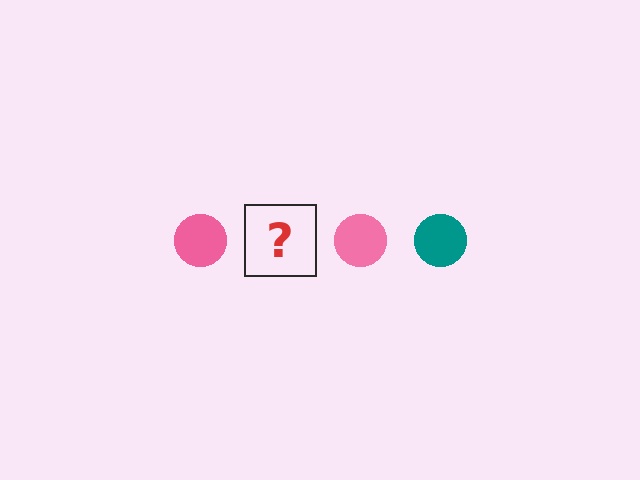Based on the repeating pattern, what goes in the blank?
The blank should be a teal circle.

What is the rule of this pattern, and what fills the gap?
The rule is that the pattern cycles through pink, teal circles. The gap should be filled with a teal circle.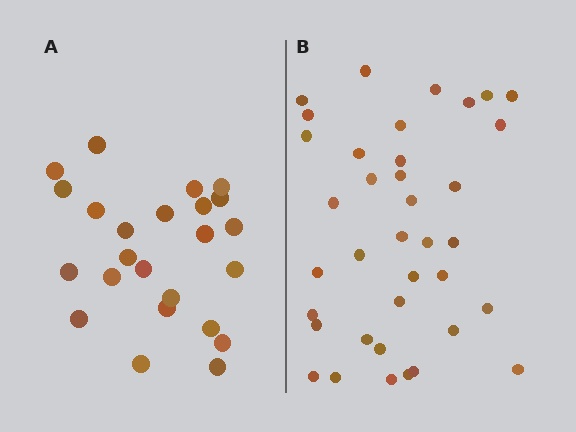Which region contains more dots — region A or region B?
Region B (the right region) has more dots.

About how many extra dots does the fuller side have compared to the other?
Region B has approximately 15 more dots than region A.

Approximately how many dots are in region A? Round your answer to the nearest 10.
About 20 dots. (The exact count is 24, which rounds to 20.)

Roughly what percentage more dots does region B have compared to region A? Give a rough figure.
About 55% more.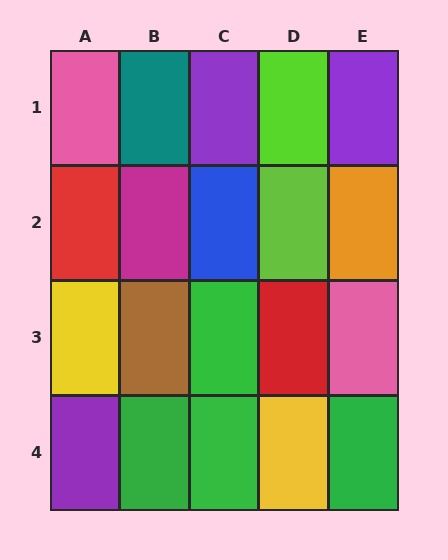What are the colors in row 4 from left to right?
Purple, green, green, yellow, green.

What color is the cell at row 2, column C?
Blue.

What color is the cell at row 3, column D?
Red.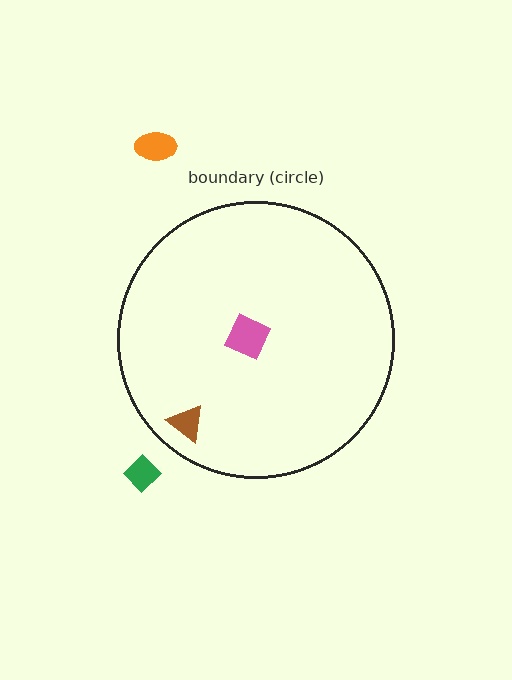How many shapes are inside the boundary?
2 inside, 2 outside.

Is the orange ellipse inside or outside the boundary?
Outside.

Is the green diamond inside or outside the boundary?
Outside.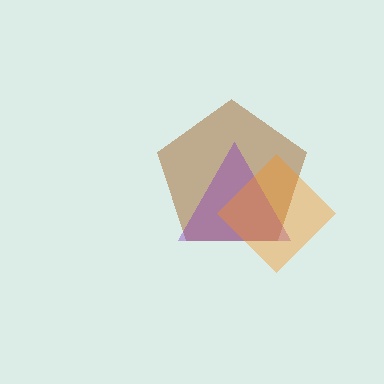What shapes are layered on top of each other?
The layered shapes are: a brown pentagon, a purple triangle, an orange diamond.